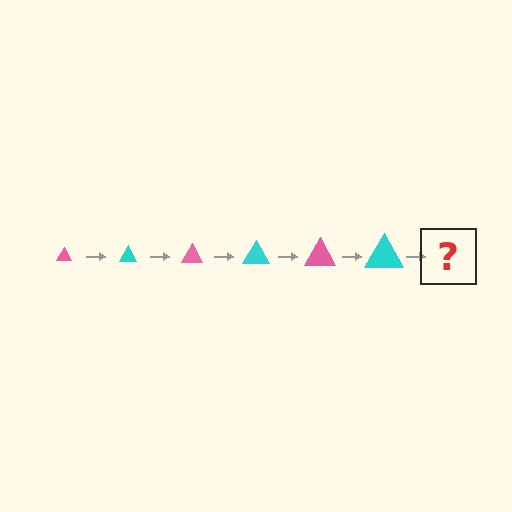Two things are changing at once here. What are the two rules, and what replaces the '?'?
The two rules are that the triangle grows larger each step and the color cycles through pink and cyan. The '?' should be a pink triangle, larger than the previous one.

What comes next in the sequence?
The next element should be a pink triangle, larger than the previous one.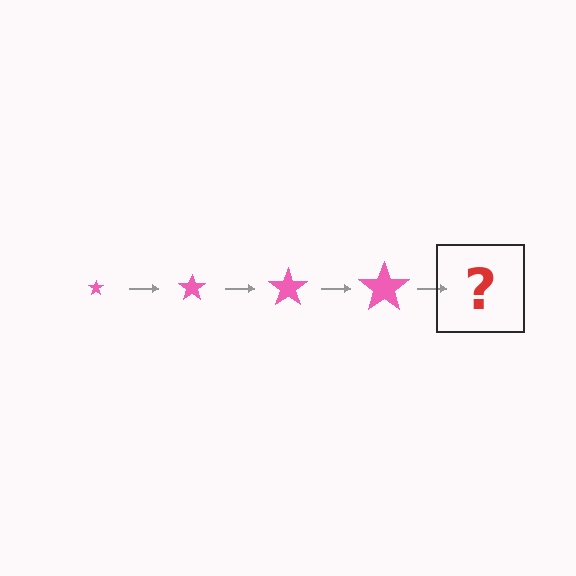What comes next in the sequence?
The next element should be a pink star, larger than the previous one.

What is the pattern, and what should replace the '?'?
The pattern is that the star gets progressively larger each step. The '?' should be a pink star, larger than the previous one.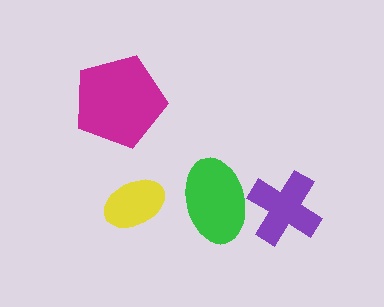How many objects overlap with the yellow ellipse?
0 objects overlap with the yellow ellipse.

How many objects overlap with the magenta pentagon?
0 objects overlap with the magenta pentagon.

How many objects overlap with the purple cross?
1 object overlaps with the purple cross.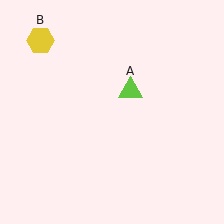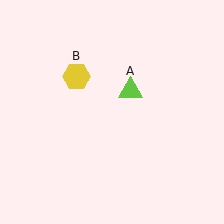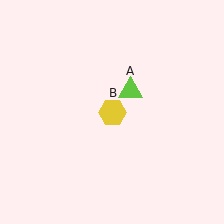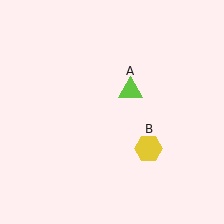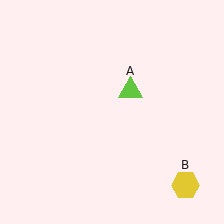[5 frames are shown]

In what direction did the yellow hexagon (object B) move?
The yellow hexagon (object B) moved down and to the right.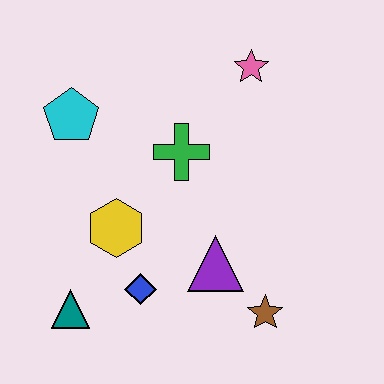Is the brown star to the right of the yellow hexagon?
Yes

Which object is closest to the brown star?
The purple triangle is closest to the brown star.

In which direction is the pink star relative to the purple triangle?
The pink star is above the purple triangle.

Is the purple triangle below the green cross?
Yes